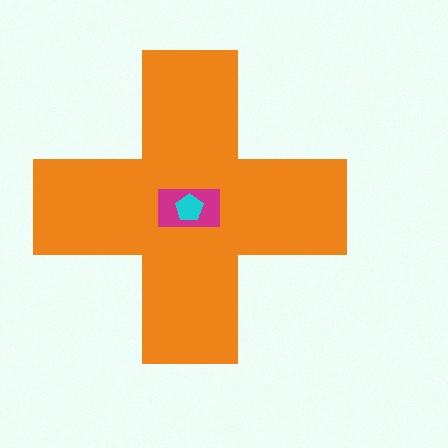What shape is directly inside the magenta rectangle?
The cyan pentagon.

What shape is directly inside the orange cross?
The magenta rectangle.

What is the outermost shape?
The orange cross.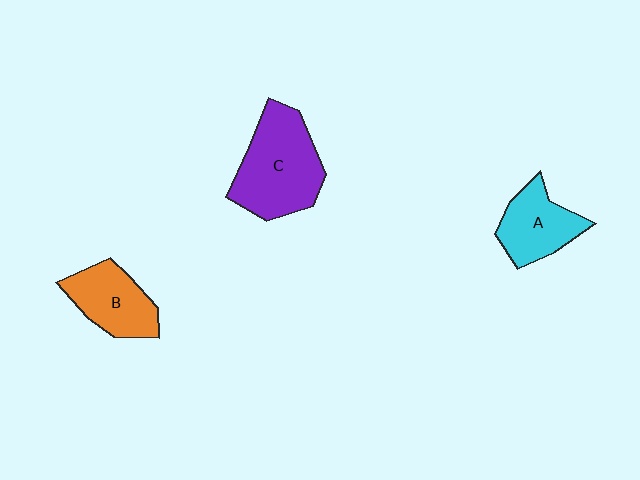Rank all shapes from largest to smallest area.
From largest to smallest: C (purple), B (orange), A (cyan).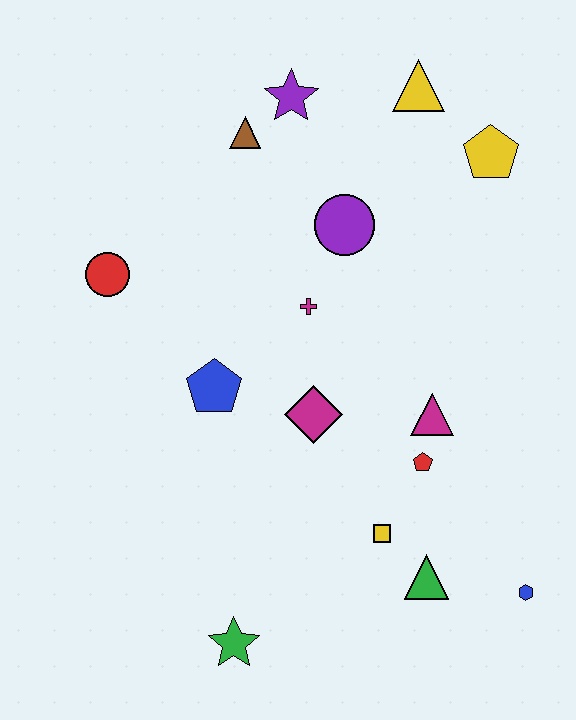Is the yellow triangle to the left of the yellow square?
No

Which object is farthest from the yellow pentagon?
The green star is farthest from the yellow pentagon.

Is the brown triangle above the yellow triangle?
No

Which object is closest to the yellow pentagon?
The yellow triangle is closest to the yellow pentagon.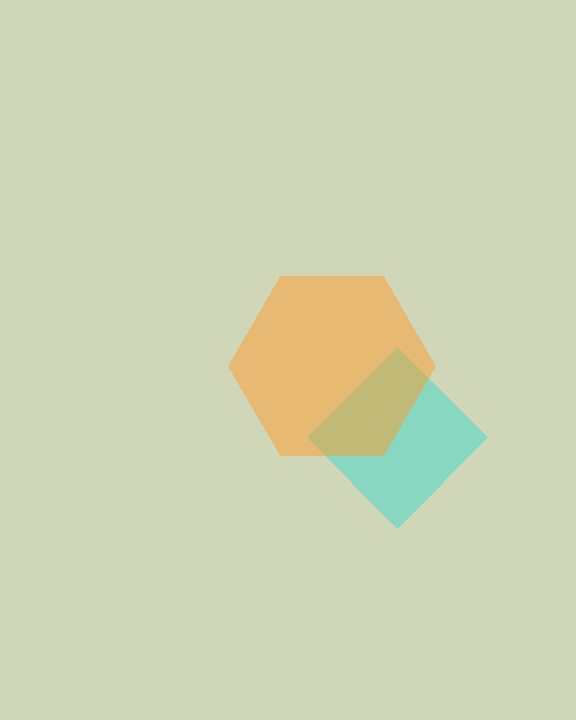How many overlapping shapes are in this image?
There are 2 overlapping shapes in the image.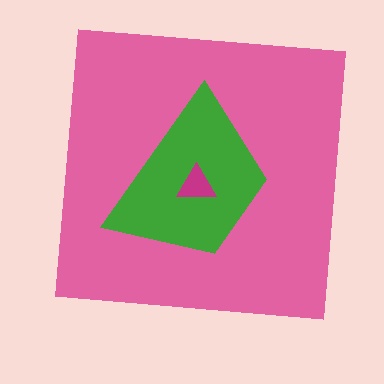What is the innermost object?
The magenta triangle.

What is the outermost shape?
The pink square.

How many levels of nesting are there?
3.